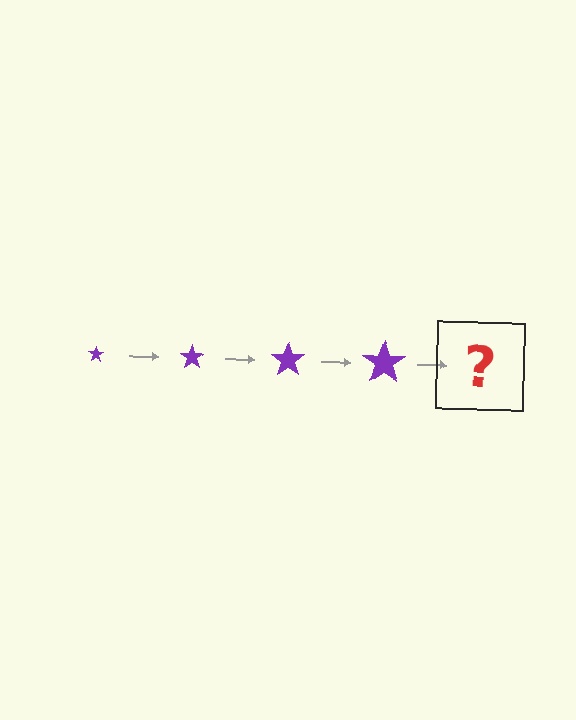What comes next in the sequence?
The next element should be a purple star, larger than the previous one.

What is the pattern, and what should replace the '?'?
The pattern is that the star gets progressively larger each step. The '?' should be a purple star, larger than the previous one.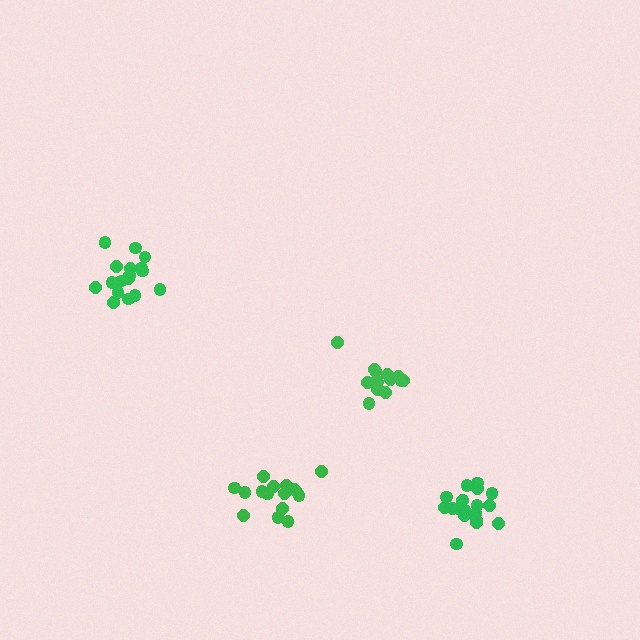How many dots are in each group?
Group 1: 19 dots, Group 2: 16 dots, Group 3: 14 dots, Group 4: 17 dots (66 total).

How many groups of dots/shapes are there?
There are 4 groups.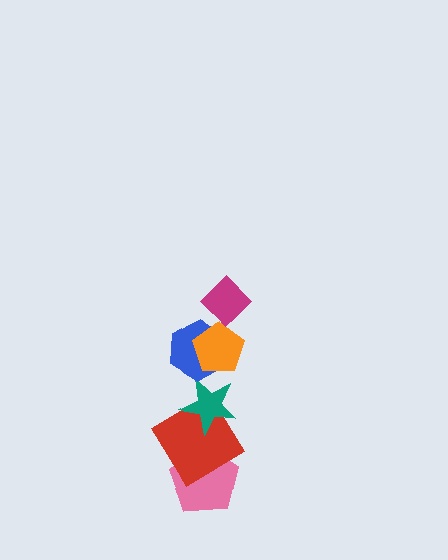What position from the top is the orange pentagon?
The orange pentagon is 2nd from the top.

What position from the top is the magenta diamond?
The magenta diamond is 1st from the top.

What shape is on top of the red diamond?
The teal star is on top of the red diamond.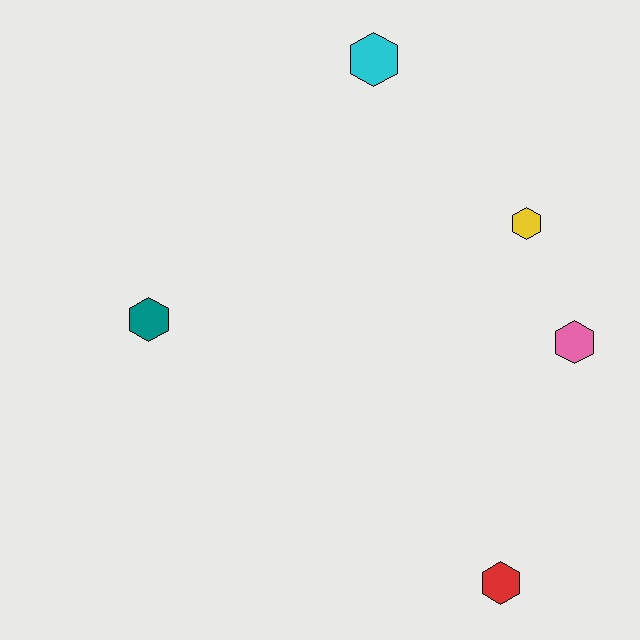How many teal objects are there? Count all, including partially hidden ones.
There is 1 teal object.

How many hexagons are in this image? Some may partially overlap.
There are 5 hexagons.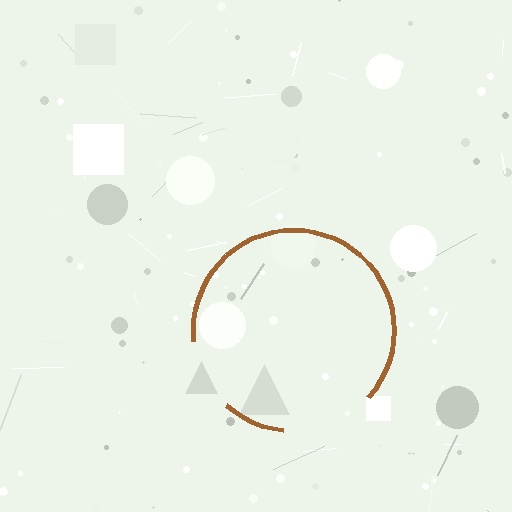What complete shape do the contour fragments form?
The contour fragments form a circle.